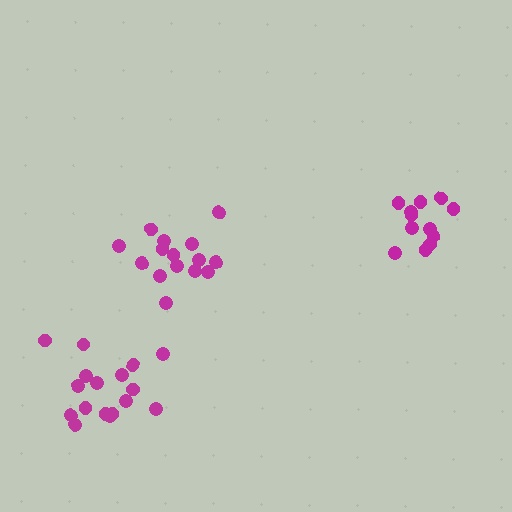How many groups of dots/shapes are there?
There are 3 groups.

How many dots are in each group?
Group 1: 16 dots, Group 2: 12 dots, Group 3: 16 dots (44 total).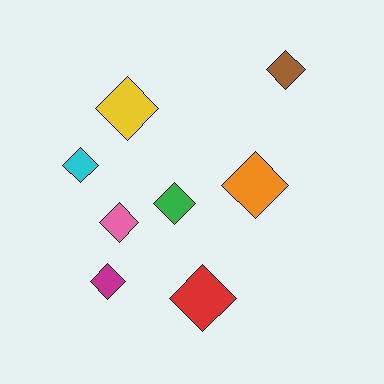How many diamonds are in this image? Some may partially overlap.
There are 8 diamonds.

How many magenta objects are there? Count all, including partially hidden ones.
There is 1 magenta object.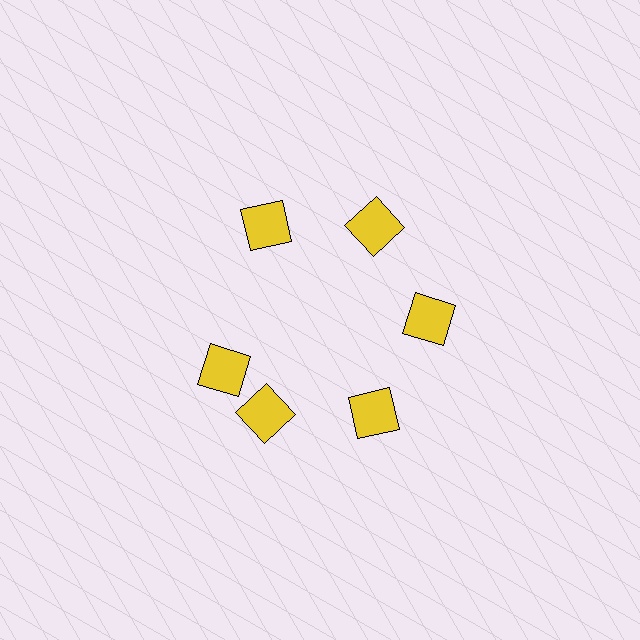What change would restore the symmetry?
The symmetry would be restored by rotating it back into even spacing with its neighbors so that all 6 squares sit at equal angles and equal distance from the center.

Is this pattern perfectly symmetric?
No. The 6 yellow squares are arranged in a ring, but one element near the 9 o'clock position is rotated out of alignment along the ring, breaking the 6-fold rotational symmetry.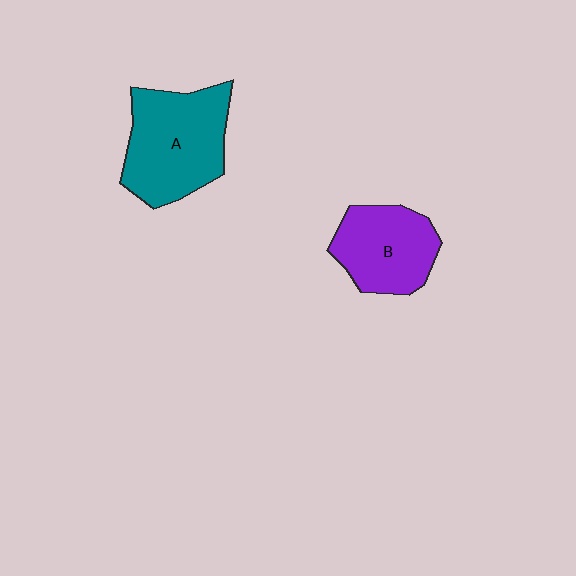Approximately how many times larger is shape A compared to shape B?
Approximately 1.4 times.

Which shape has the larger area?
Shape A (teal).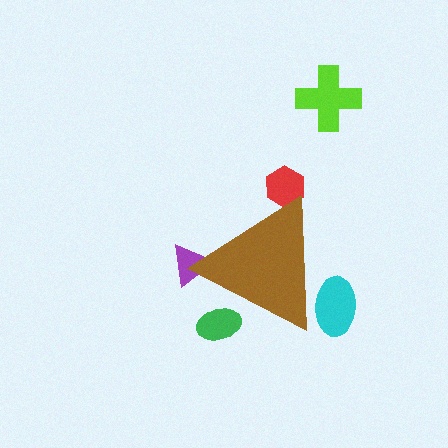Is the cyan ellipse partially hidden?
Yes, the cyan ellipse is partially hidden behind the brown triangle.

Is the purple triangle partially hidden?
Yes, the purple triangle is partially hidden behind the brown triangle.